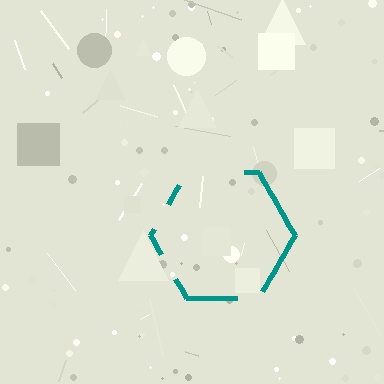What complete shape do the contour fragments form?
The contour fragments form a hexagon.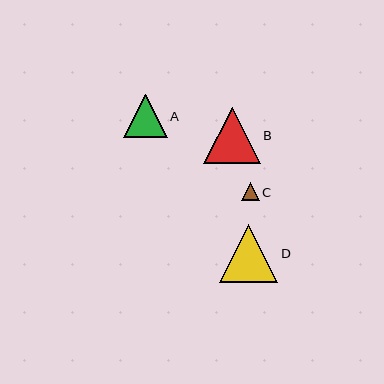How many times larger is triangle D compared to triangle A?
Triangle D is approximately 1.3 times the size of triangle A.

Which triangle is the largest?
Triangle D is the largest with a size of approximately 58 pixels.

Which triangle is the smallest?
Triangle C is the smallest with a size of approximately 18 pixels.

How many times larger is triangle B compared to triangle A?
Triangle B is approximately 1.3 times the size of triangle A.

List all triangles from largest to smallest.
From largest to smallest: D, B, A, C.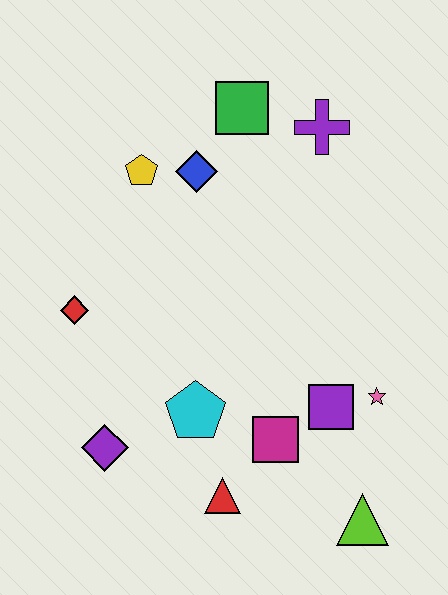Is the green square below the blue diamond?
No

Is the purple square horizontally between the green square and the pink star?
Yes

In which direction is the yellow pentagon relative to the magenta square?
The yellow pentagon is above the magenta square.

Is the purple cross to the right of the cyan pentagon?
Yes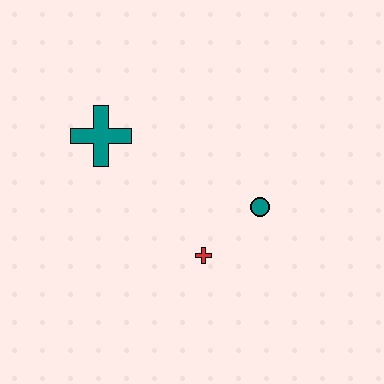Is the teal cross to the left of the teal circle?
Yes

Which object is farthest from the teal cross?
The teal circle is farthest from the teal cross.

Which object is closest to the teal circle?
The red cross is closest to the teal circle.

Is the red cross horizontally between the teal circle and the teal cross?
Yes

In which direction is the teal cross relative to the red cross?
The teal cross is above the red cross.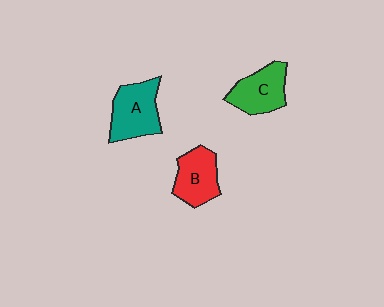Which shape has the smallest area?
Shape B (red).